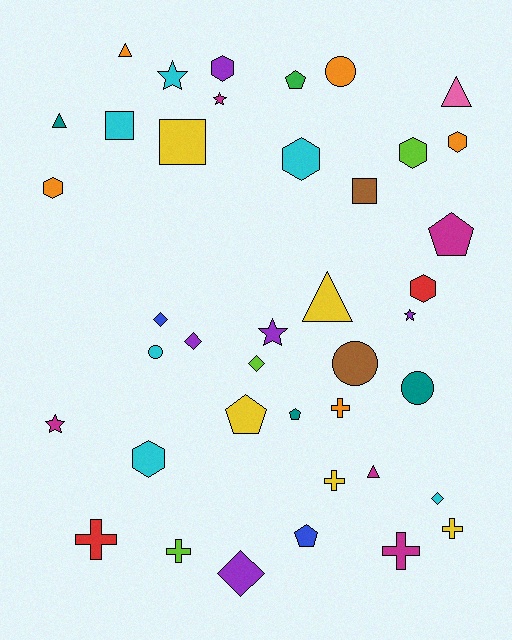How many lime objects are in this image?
There are 3 lime objects.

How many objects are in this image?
There are 40 objects.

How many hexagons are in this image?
There are 7 hexagons.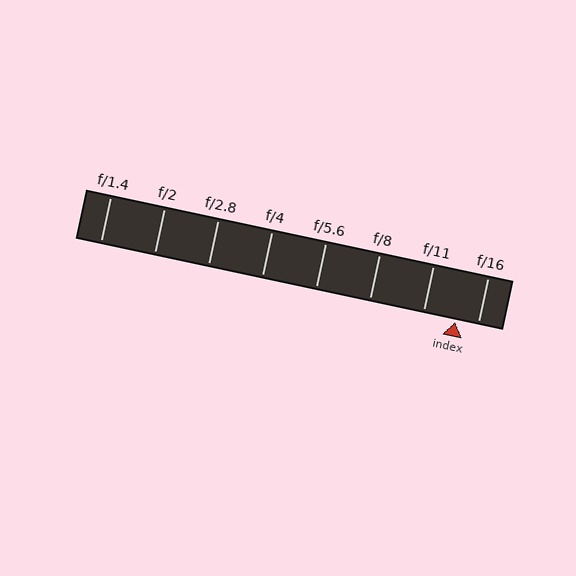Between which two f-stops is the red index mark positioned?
The index mark is between f/11 and f/16.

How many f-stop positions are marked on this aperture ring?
There are 8 f-stop positions marked.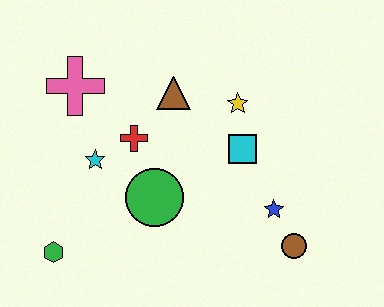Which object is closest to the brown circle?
The blue star is closest to the brown circle.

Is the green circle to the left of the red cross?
No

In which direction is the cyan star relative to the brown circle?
The cyan star is to the left of the brown circle.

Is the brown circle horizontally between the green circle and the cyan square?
No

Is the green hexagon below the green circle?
Yes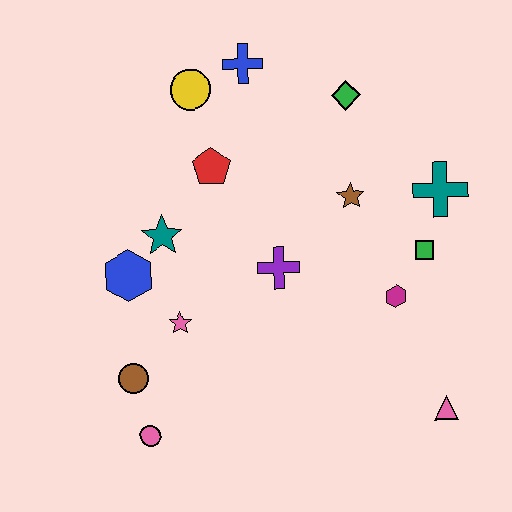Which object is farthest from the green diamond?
The pink circle is farthest from the green diamond.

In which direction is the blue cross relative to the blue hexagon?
The blue cross is above the blue hexagon.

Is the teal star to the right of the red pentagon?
No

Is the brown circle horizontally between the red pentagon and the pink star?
No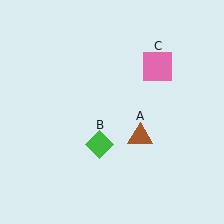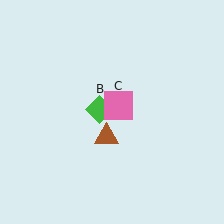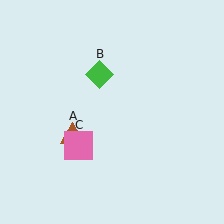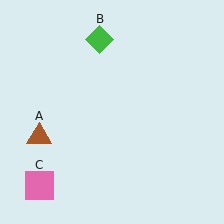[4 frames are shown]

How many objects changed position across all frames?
3 objects changed position: brown triangle (object A), green diamond (object B), pink square (object C).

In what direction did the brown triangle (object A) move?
The brown triangle (object A) moved left.